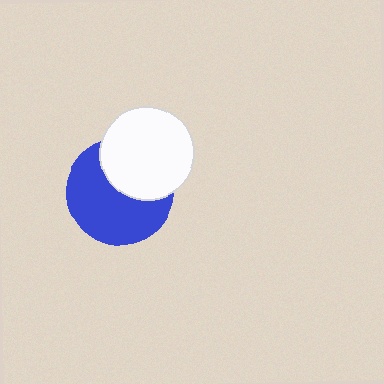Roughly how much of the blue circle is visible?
About half of it is visible (roughly 62%).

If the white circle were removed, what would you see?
You would see the complete blue circle.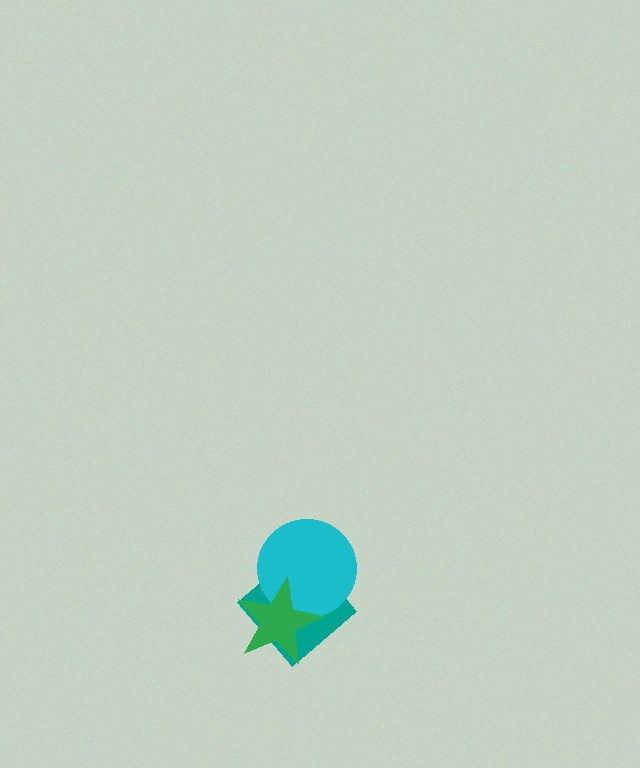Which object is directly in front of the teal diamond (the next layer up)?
The cyan circle is directly in front of the teal diamond.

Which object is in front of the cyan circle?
The green star is in front of the cyan circle.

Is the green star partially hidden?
No, no other shape covers it.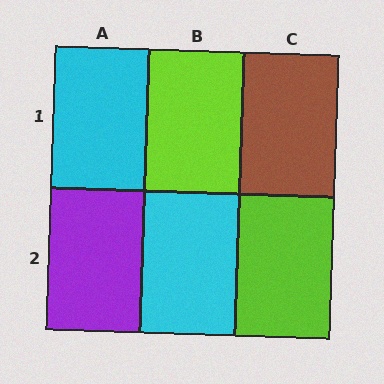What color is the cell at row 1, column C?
Brown.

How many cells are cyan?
2 cells are cyan.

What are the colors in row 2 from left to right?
Purple, cyan, lime.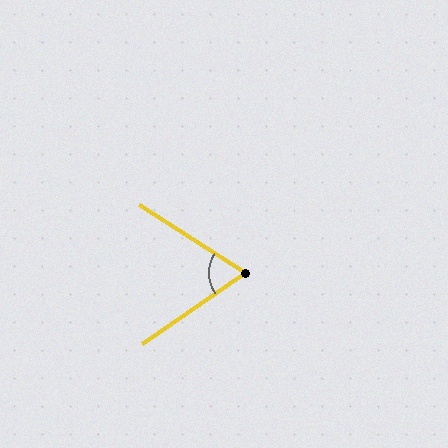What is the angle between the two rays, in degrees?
Approximately 68 degrees.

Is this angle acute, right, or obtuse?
It is acute.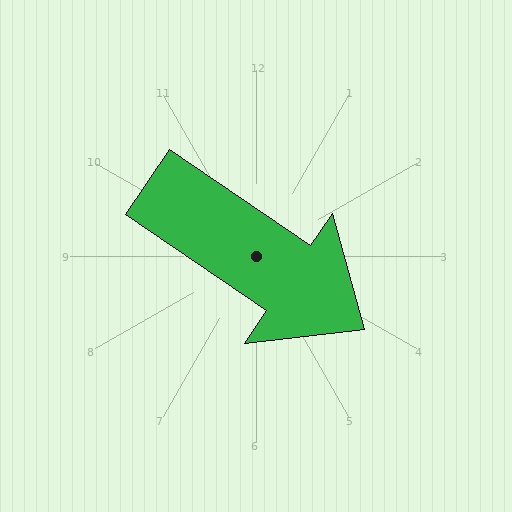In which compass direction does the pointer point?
Southeast.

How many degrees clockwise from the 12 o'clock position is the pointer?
Approximately 124 degrees.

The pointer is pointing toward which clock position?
Roughly 4 o'clock.